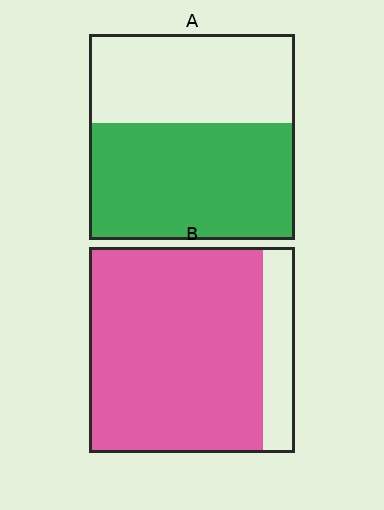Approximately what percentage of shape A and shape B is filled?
A is approximately 55% and B is approximately 85%.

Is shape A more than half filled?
Yes.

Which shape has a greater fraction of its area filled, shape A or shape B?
Shape B.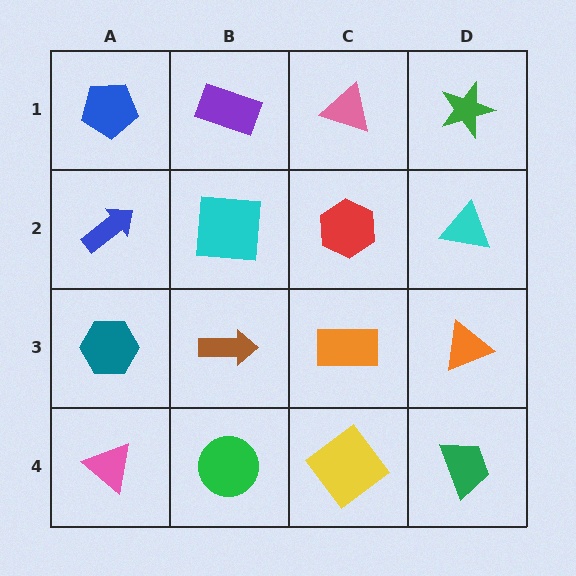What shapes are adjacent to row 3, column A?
A blue arrow (row 2, column A), a pink triangle (row 4, column A), a brown arrow (row 3, column B).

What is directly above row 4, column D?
An orange triangle.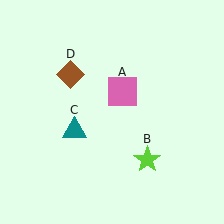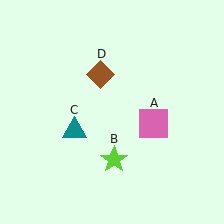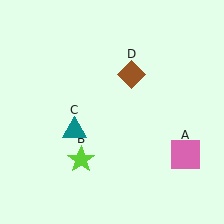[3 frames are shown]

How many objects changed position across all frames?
3 objects changed position: pink square (object A), lime star (object B), brown diamond (object D).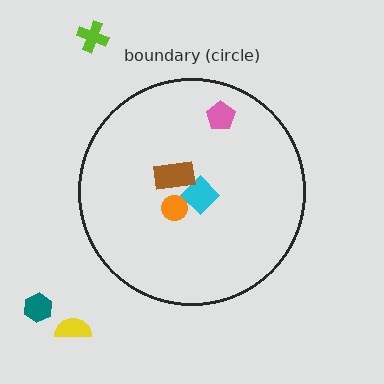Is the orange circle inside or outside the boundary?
Inside.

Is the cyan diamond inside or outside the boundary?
Inside.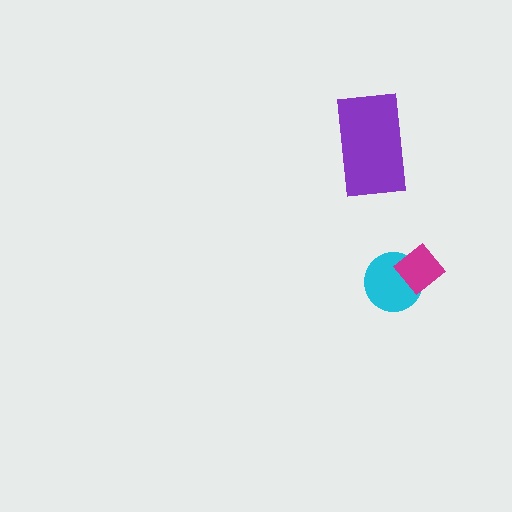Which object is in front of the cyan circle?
The magenta diamond is in front of the cyan circle.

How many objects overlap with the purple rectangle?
0 objects overlap with the purple rectangle.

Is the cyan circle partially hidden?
Yes, it is partially covered by another shape.